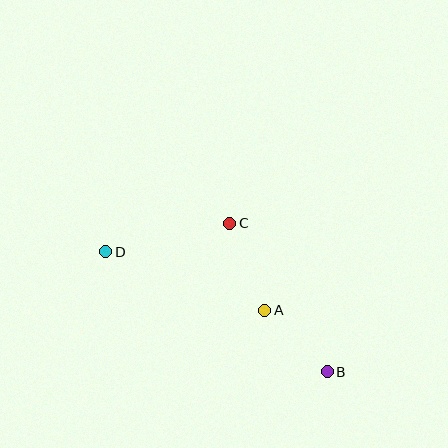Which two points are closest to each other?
Points A and B are closest to each other.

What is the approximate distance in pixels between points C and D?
The distance between C and D is approximately 127 pixels.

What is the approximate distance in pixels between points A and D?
The distance between A and D is approximately 169 pixels.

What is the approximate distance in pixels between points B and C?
The distance between B and C is approximately 178 pixels.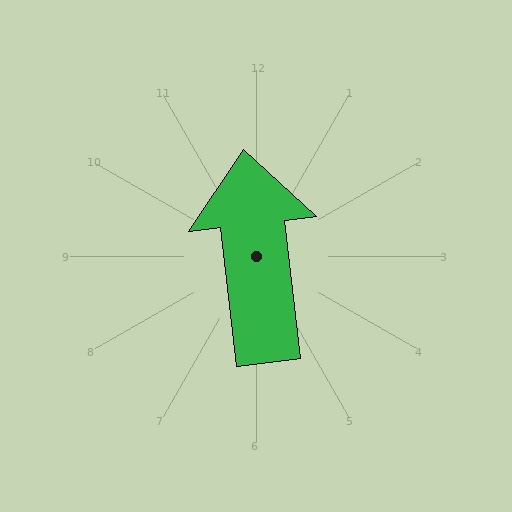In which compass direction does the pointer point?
North.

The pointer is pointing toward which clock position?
Roughly 12 o'clock.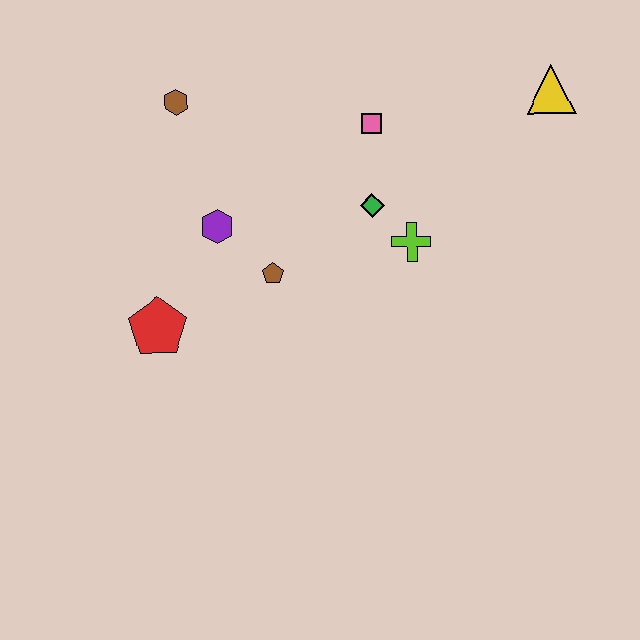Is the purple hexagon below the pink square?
Yes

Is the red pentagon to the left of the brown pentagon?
Yes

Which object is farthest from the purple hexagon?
The yellow triangle is farthest from the purple hexagon.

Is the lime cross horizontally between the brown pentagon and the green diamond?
No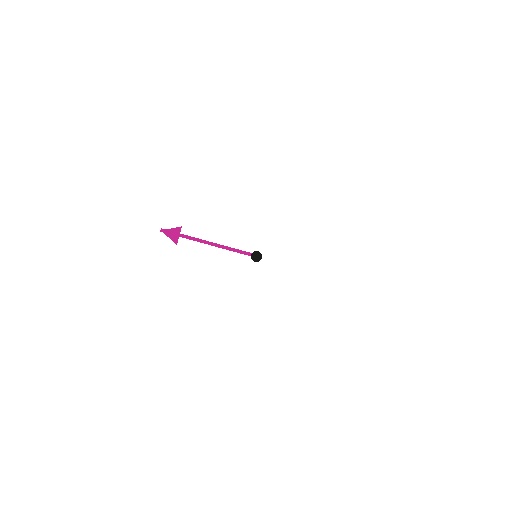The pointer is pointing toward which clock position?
Roughly 9 o'clock.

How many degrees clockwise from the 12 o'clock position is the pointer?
Approximately 285 degrees.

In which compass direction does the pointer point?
West.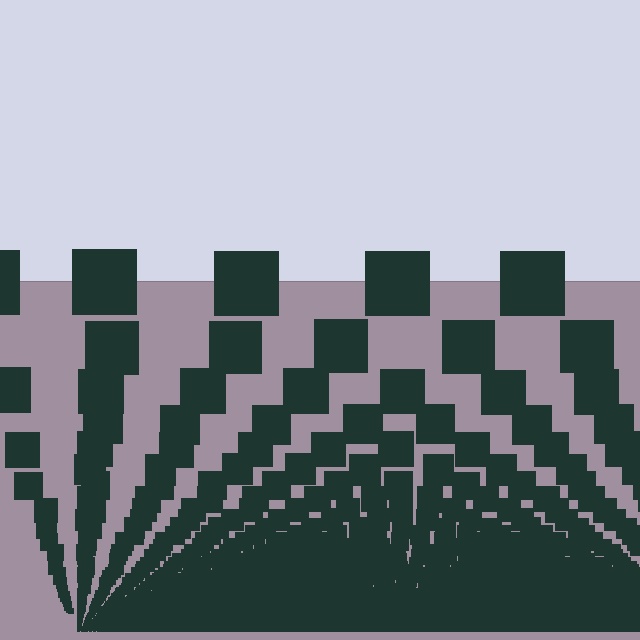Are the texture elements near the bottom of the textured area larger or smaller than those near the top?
Smaller. The gradient is inverted — elements near the bottom are smaller and denser.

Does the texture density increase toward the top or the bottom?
Density increases toward the bottom.